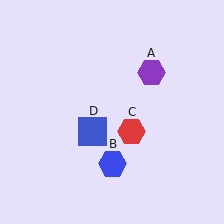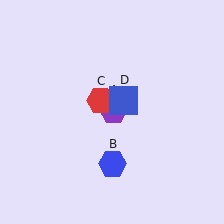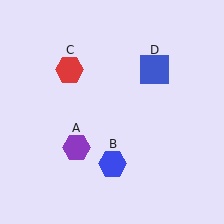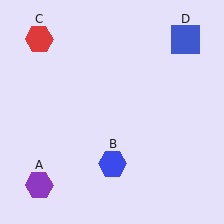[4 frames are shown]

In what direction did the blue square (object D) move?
The blue square (object D) moved up and to the right.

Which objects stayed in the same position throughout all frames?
Blue hexagon (object B) remained stationary.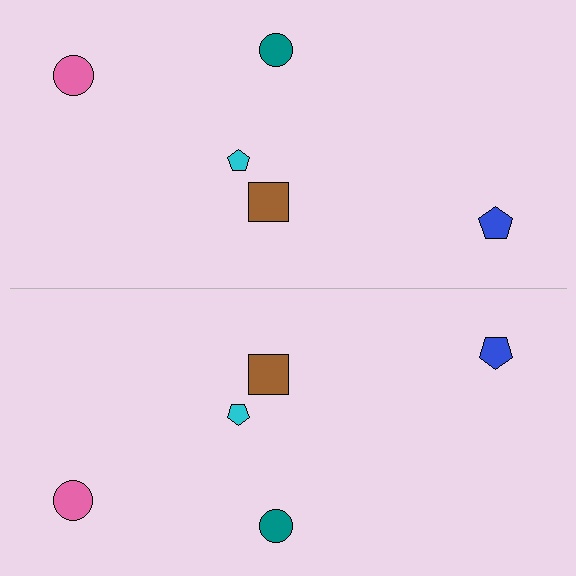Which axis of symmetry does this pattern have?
The pattern has a horizontal axis of symmetry running through the center of the image.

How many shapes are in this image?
There are 10 shapes in this image.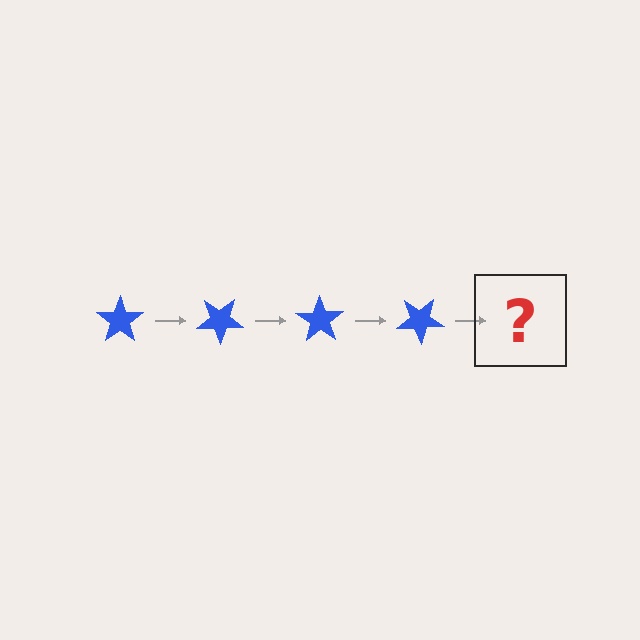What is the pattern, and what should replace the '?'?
The pattern is that the star rotates 35 degrees each step. The '?' should be a blue star rotated 140 degrees.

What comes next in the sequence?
The next element should be a blue star rotated 140 degrees.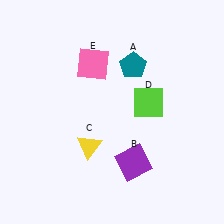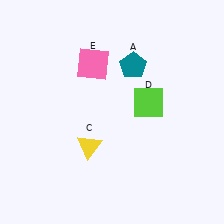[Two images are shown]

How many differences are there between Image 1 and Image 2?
There is 1 difference between the two images.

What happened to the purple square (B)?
The purple square (B) was removed in Image 2. It was in the bottom-right area of Image 1.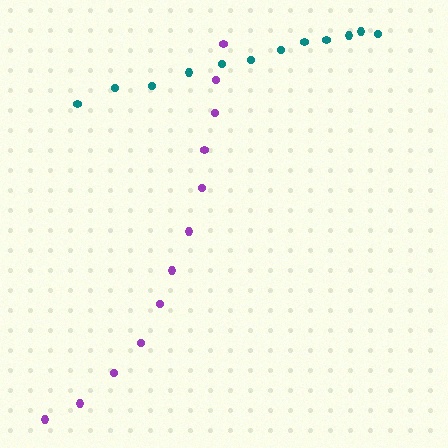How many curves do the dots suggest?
There are 2 distinct paths.